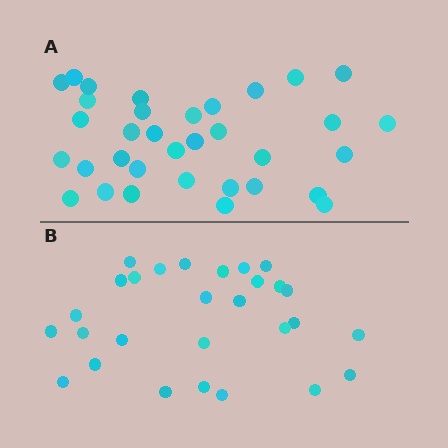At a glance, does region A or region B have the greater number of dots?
Region A (the top region) has more dots.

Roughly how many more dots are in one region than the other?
Region A has about 6 more dots than region B.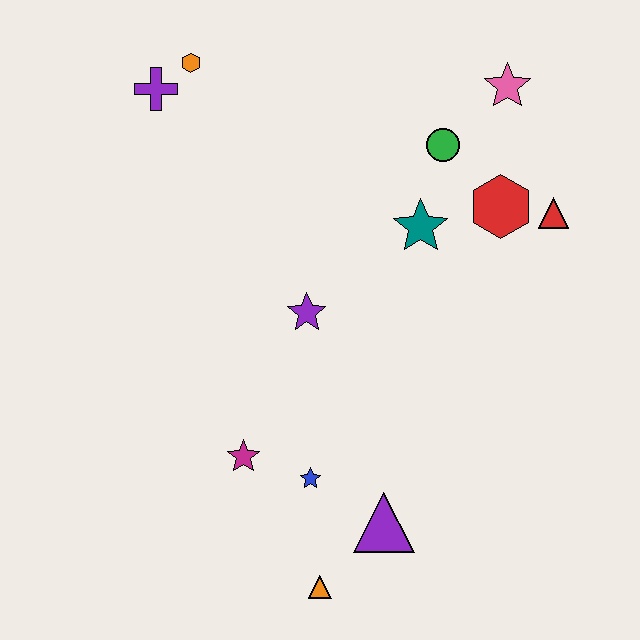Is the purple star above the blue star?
Yes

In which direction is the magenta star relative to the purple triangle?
The magenta star is to the left of the purple triangle.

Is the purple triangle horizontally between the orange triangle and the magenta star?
No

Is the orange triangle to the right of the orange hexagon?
Yes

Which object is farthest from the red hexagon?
The orange triangle is farthest from the red hexagon.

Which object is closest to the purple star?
The teal star is closest to the purple star.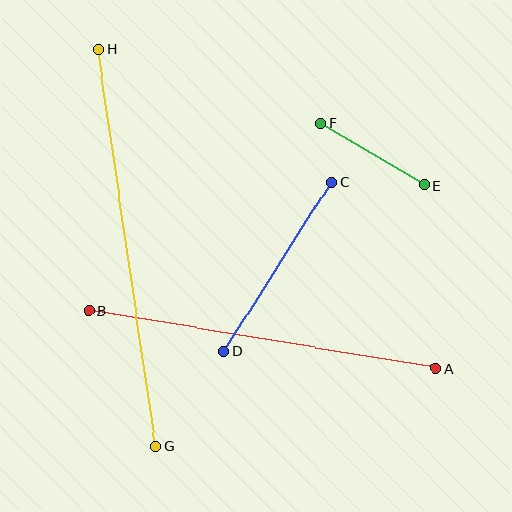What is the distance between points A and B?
The distance is approximately 352 pixels.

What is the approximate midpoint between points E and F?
The midpoint is at approximately (372, 154) pixels.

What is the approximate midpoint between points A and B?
The midpoint is at approximately (262, 339) pixels.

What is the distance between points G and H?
The distance is approximately 402 pixels.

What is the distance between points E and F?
The distance is approximately 120 pixels.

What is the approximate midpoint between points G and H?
The midpoint is at approximately (127, 248) pixels.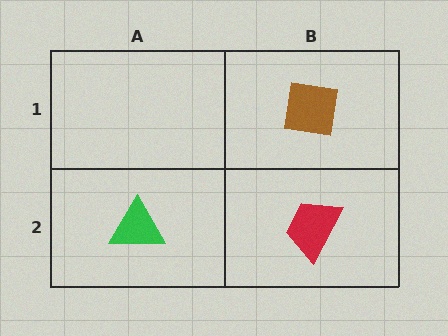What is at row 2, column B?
A red trapezoid.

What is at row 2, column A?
A green triangle.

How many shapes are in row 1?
1 shape.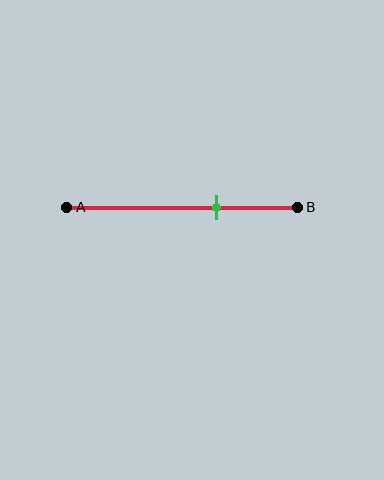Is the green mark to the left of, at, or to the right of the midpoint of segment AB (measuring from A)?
The green mark is to the right of the midpoint of segment AB.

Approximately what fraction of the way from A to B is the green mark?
The green mark is approximately 65% of the way from A to B.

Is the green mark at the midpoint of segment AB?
No, the mark is at about 65% from A, not at the 50% midpoint.